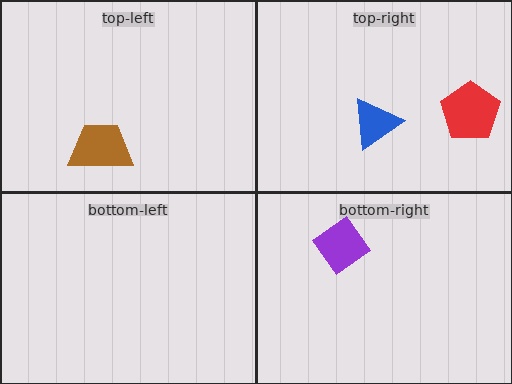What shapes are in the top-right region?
The red pentagon, the blue triangle.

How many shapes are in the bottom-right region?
1.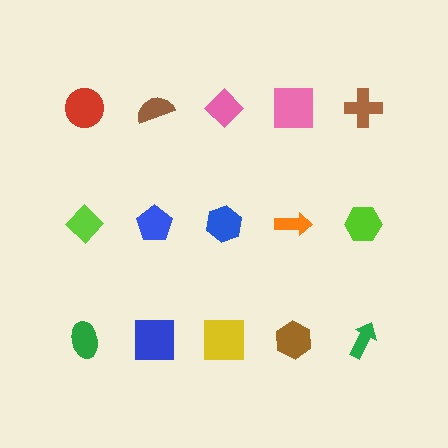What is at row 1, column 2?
A brown semicircle.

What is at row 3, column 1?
A green ellipse.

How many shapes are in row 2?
5 shapes.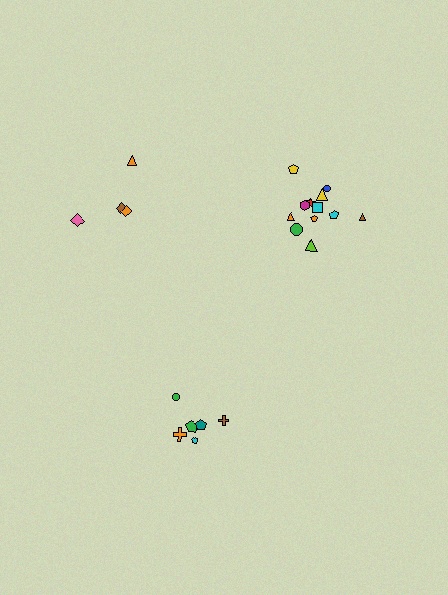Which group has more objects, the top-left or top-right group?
The top-right group.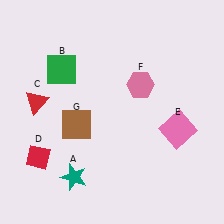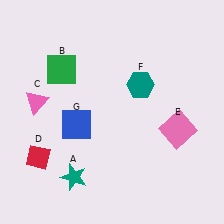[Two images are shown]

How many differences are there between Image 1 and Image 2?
There are 3 differences between the two images.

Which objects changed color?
C changed from red to pink. F changed from pink to teal. G changed from brown to blue.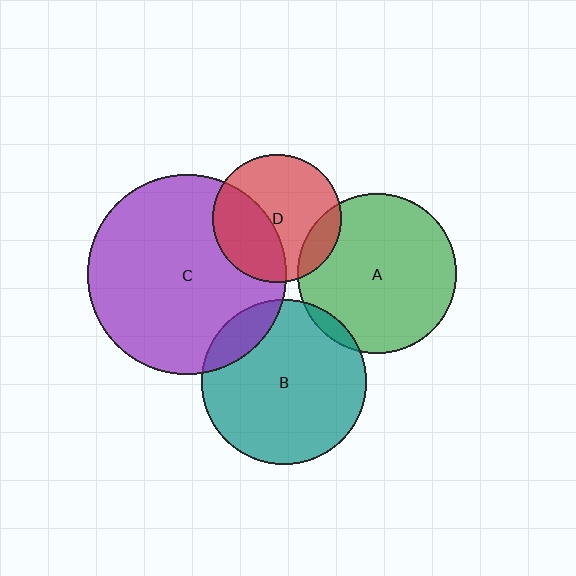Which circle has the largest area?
Circle C (purple).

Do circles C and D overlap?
Yes.